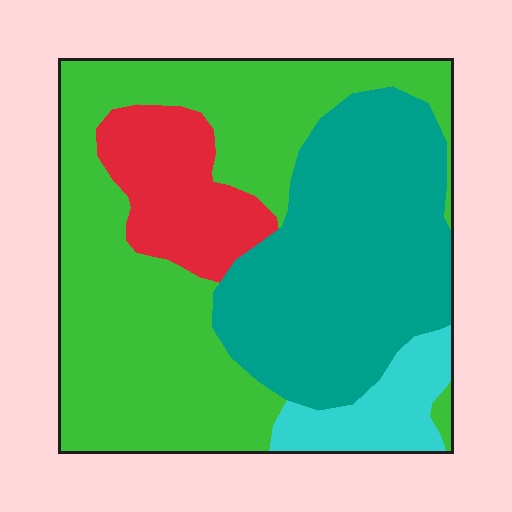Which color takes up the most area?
Green, at roughly 45%.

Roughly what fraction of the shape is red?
Red covers around 10% of the shape.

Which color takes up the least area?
Cyan, at roughly 10%.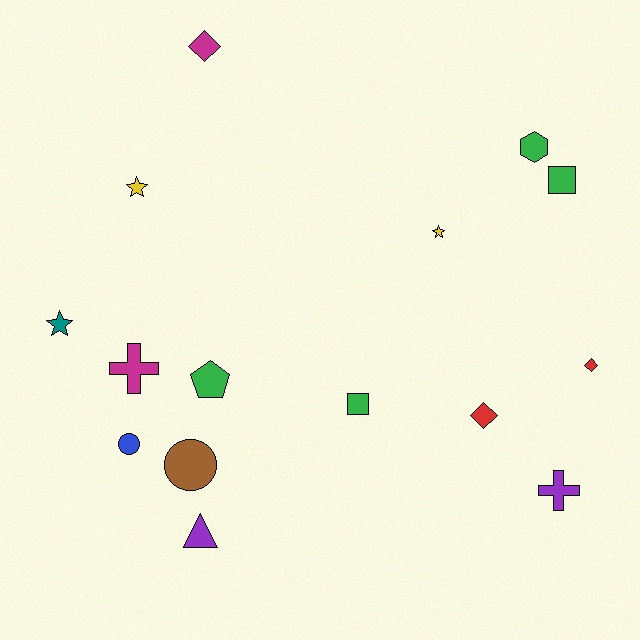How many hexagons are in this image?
There is 1 hexagon.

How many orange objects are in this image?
There are no orange objects.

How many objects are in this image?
There are 15 objects.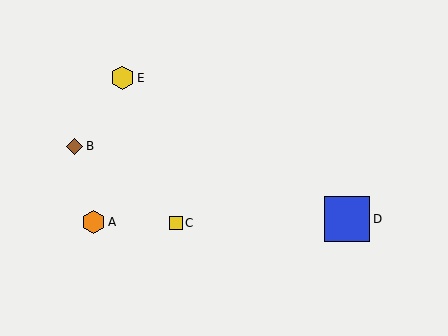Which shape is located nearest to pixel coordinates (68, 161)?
The brown diamond (labeled B) at (75, 146) is nearest to that location.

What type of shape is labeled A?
Shape A is an orange hexagon.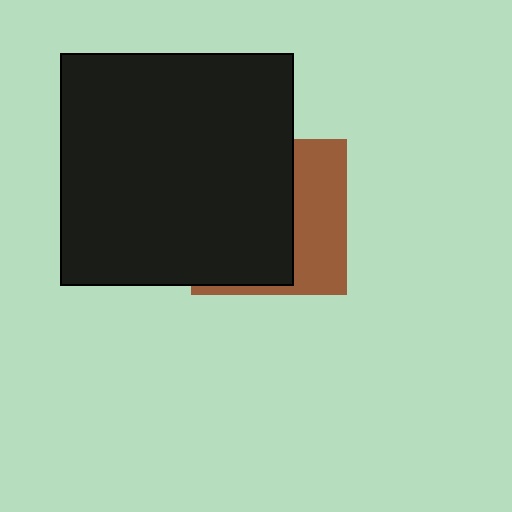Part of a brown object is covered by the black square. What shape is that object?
It is a square.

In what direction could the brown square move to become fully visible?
The brown square could move right. That would shift it out from behind the black square entirely.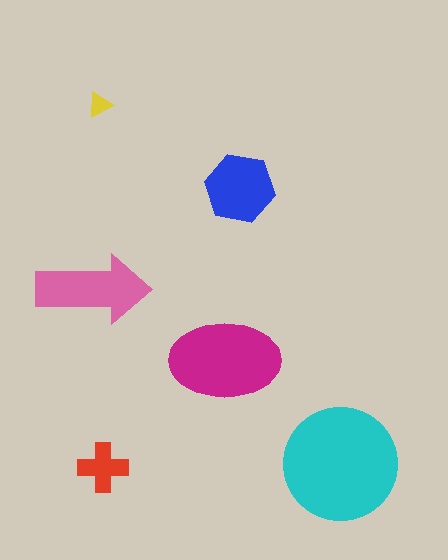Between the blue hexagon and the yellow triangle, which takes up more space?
The blue hexagon.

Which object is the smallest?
The yellow triangle.